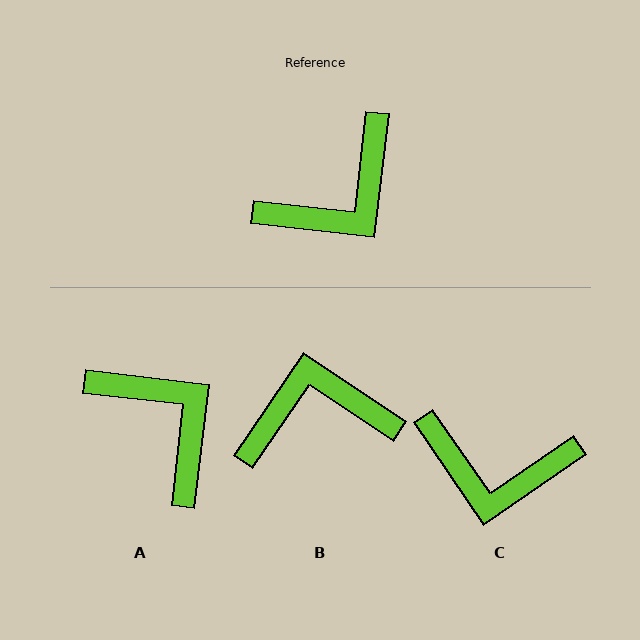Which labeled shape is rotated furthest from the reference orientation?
B, about 153 degrees away.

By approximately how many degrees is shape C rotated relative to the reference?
Approximately 49 degrees clockwise.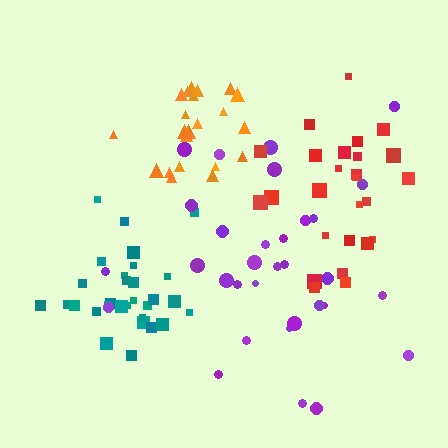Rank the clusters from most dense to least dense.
teal, orange, red, purple.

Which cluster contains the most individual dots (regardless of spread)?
Purple (32).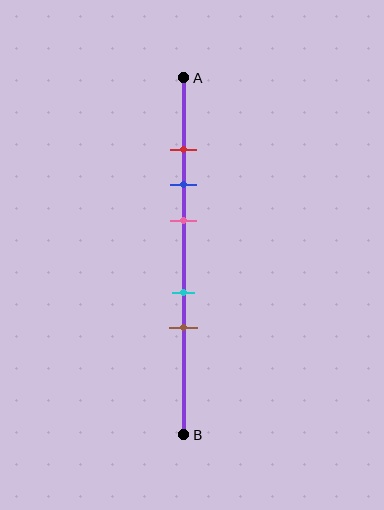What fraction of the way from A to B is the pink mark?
The pink mark is approximately 40% (0.4) of the way from A to B.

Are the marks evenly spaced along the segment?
No, the marks are not evenly spaced.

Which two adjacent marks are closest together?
The red and blue marks are the closest adjacent pair.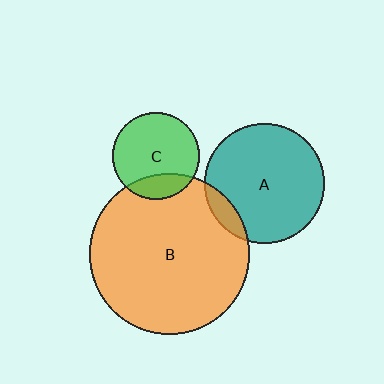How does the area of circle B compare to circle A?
Approximately 1.8 times.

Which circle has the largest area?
Circle B (orange).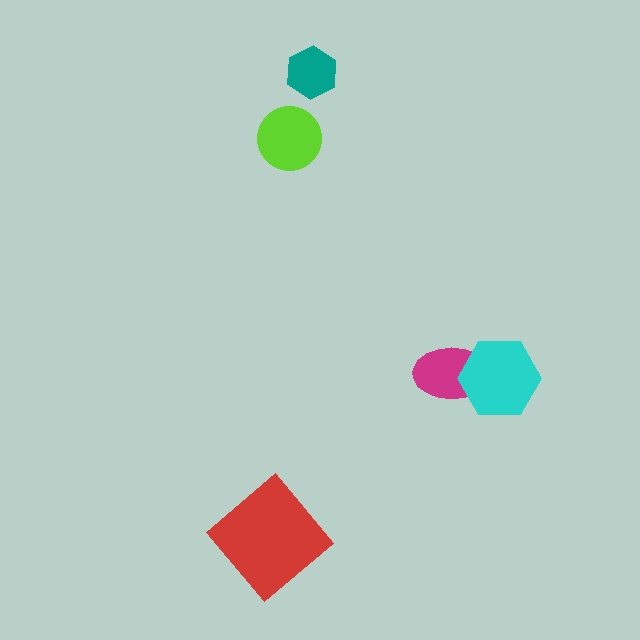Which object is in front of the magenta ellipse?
The cyan hexagon is in front of the magenta ellipse.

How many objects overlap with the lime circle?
0 objects overlap with the lime circle.